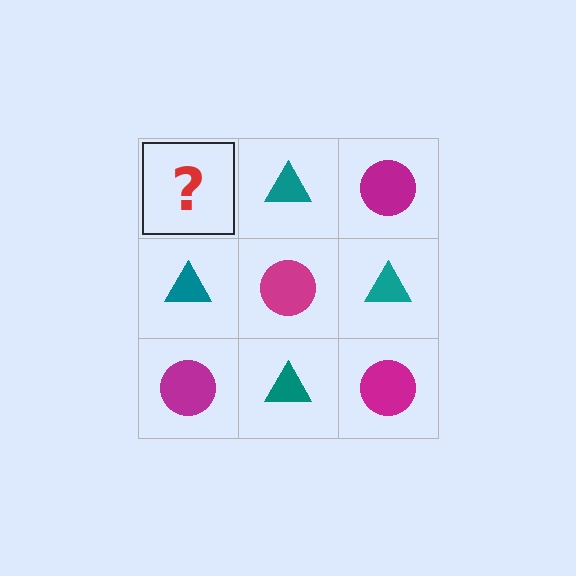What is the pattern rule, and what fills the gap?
The rule is that it alternates magenta circle and teal triangle in a checkerboard pattern. The gap should be filled with a magenta circle.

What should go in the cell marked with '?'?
The missing cell should contain a magenta circle.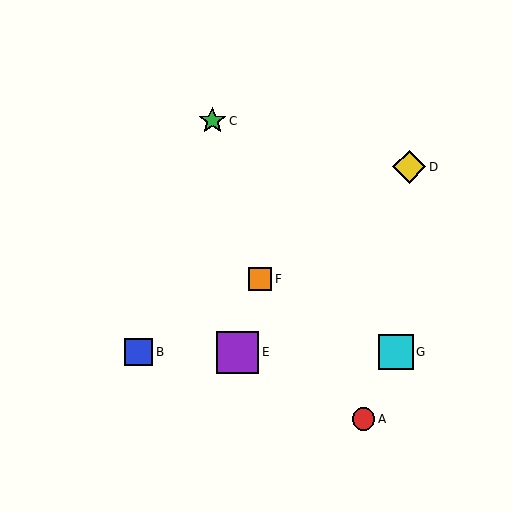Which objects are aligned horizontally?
Objects B, E, G are aligned horizontally.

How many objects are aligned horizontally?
3 objects (B, E, G) are aligned horizontally.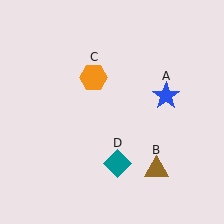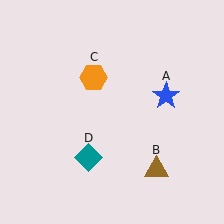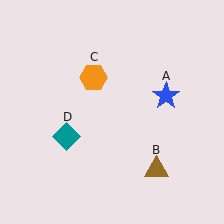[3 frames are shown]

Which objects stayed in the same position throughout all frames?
Blue star (object A) and brown triangle (object B) and orange hexagon (object C) remained stationary.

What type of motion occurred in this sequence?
The teal diamond (object D) rotated clockwise around the center of the scene.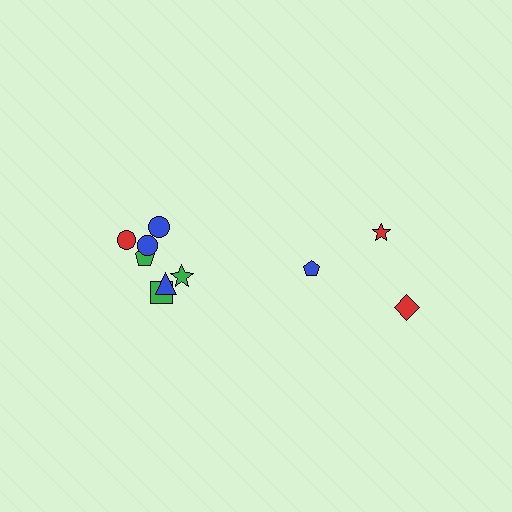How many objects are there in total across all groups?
There are 10 objects.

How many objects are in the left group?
There are 7 objects.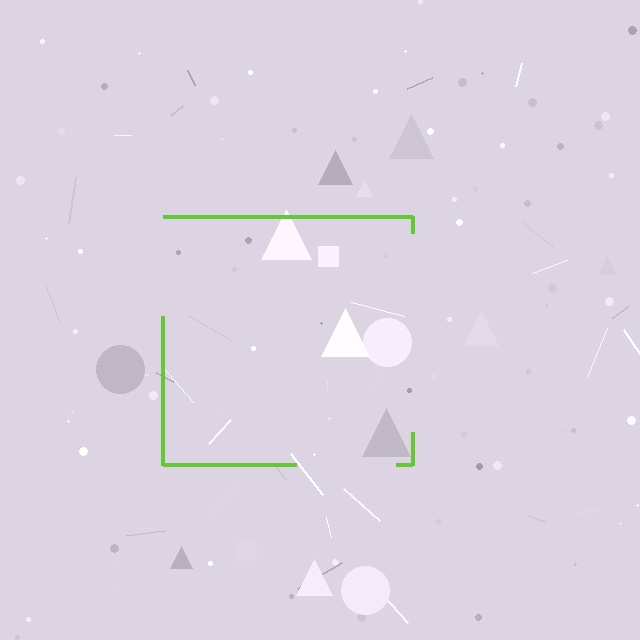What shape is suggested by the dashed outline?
The dashed outline suggests a square.